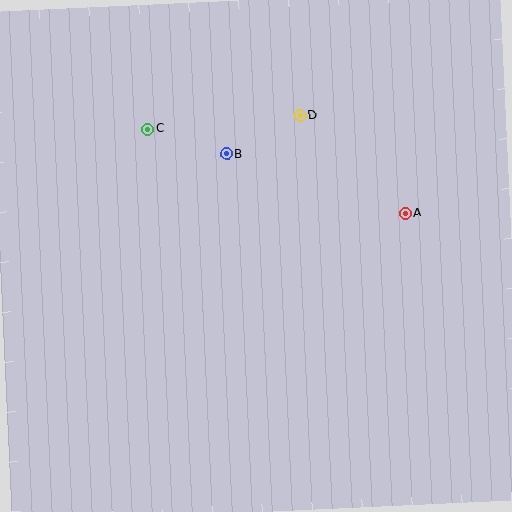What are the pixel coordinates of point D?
Point D is at (300, 116).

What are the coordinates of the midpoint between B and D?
The midpoint between B and D is at (263, 135).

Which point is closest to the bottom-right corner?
Point A is closest to the bottom-right corner.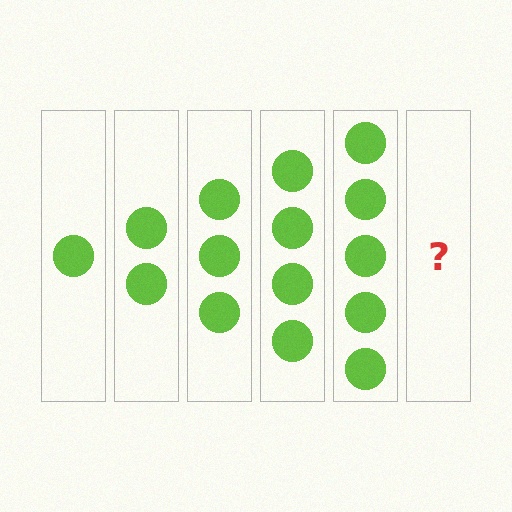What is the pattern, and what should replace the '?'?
The pattern is that each step adds one more circle. The '?' should be 6 circles.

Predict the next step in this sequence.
The next step is 6 circles.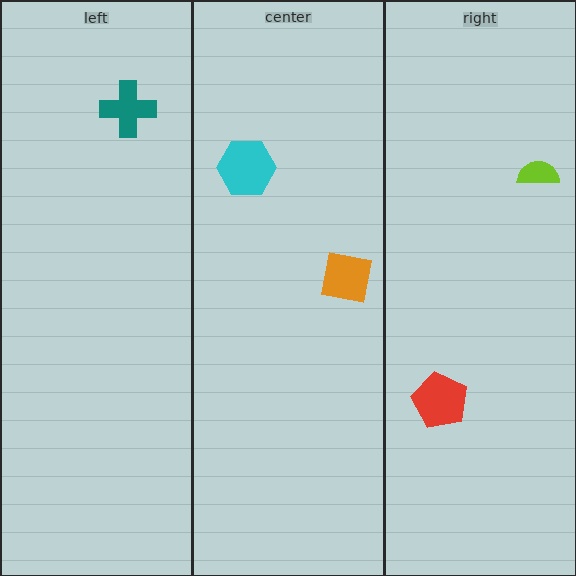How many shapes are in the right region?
2.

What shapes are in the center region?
The cyan hexagon, the orange square.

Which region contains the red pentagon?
The right region.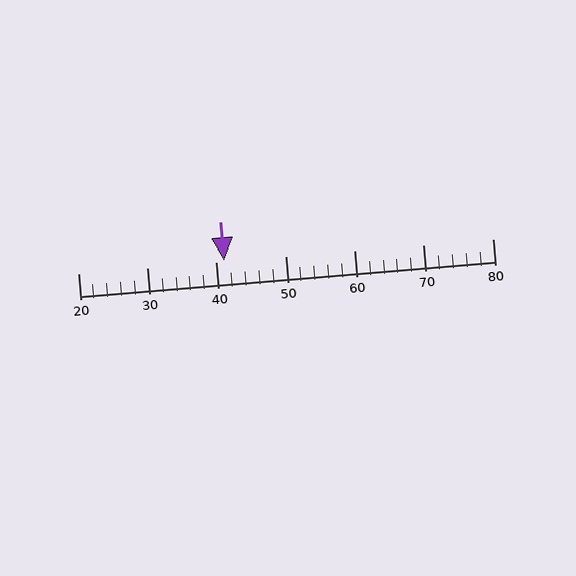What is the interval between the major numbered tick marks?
The major tick marks are spaced 10 units apart.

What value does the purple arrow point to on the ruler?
The purple arrow points to approximately 41.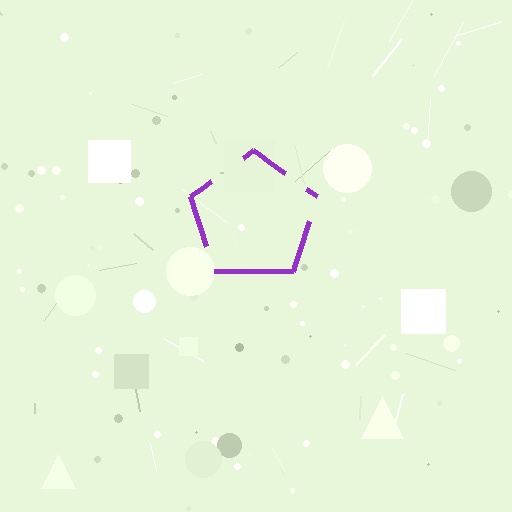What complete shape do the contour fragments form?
The contour fragments form a pentagon.